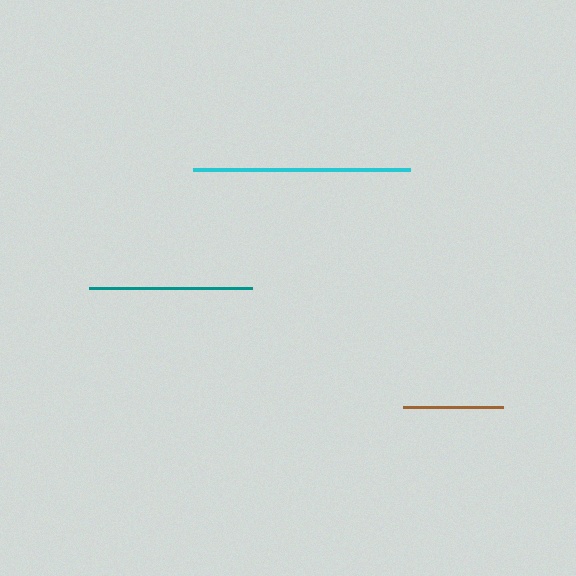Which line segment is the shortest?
The brown line is the shortest at approximately 100 pixels.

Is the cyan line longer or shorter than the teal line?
The cyan line is longer than the teal line.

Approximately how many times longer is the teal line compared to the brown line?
The teal line is approximately 1.6 times the length of the brown line.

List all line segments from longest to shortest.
From longest to shortest: cyan, teal, brown.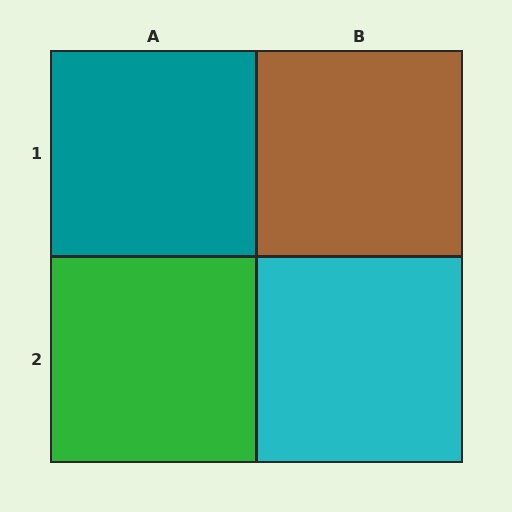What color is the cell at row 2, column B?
Cyan.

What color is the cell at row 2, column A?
Green.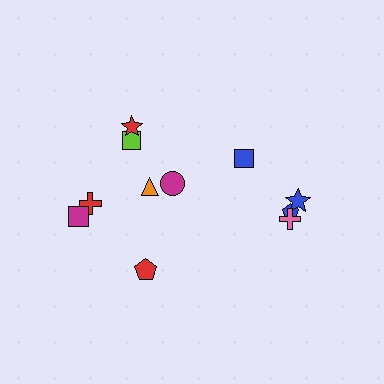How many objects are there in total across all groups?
There are 11 objects.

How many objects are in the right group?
There are 4 objects.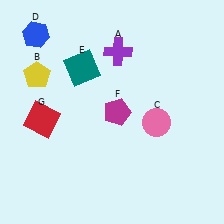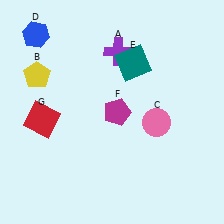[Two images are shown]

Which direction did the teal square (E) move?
The teal square (E) moved right.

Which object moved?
The teal square (E) moved right.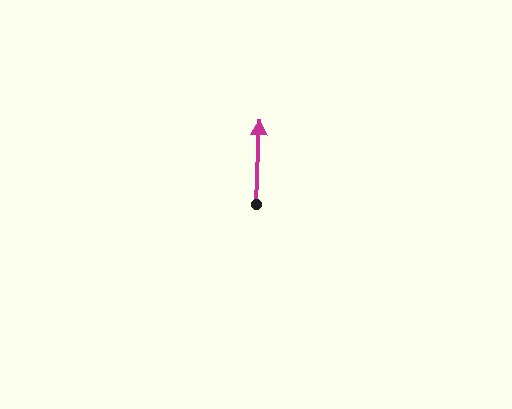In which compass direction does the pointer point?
North.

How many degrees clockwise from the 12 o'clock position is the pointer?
Approximately 2 degrees.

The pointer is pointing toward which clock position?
Roughly 12 o'clock.